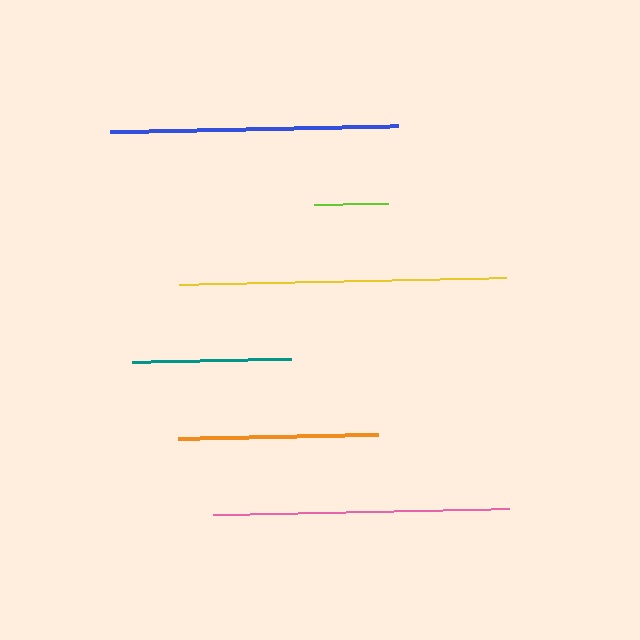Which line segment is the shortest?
The lime line is the shortest at approximately 73 pixels.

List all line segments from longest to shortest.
From longest to shortest: yellow, pink, blue, orange, teal, lime.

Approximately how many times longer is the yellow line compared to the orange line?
The yellow line is approximately 1.6 times the length of the orange line.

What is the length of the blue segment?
The blue segment is approximately 287 pixels long.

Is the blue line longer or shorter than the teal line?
The blue line is longer than the teal line.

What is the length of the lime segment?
The lime segment is approximately 73 pixels long.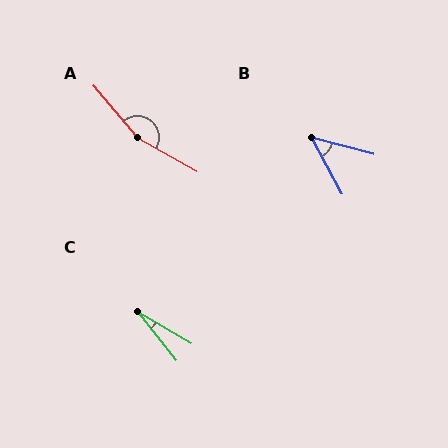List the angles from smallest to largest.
C (20°), B (47°), A (160°).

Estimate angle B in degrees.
Approximately 47 degrees.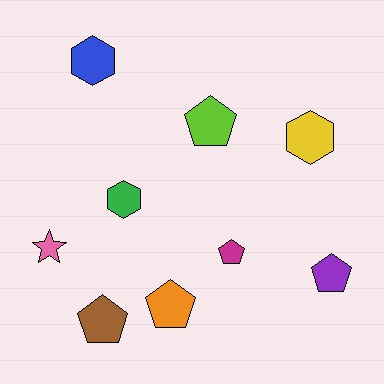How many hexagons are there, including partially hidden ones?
There are 3 hexagons.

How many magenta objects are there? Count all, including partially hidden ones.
There is 1 magenta object.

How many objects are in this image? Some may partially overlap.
There are 9 objects.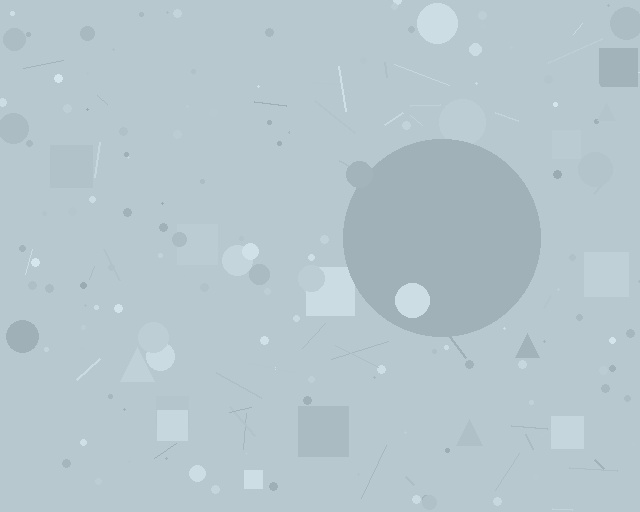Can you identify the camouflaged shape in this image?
The camouflaged shape is a circle.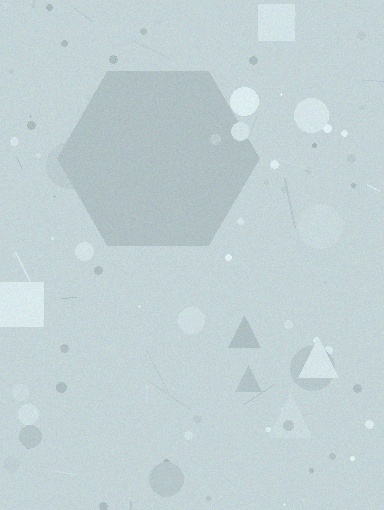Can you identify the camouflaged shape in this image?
The camouflaged shape is a hexagon.